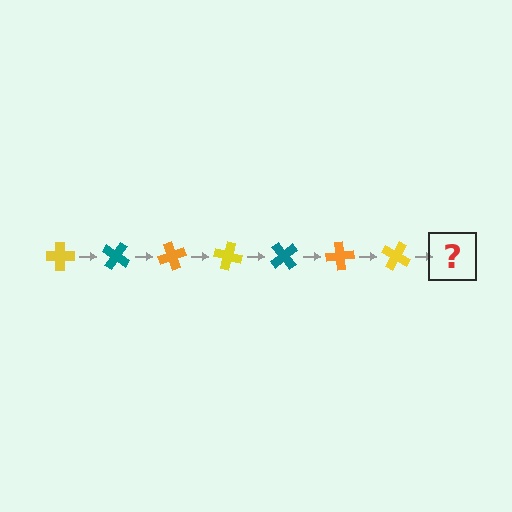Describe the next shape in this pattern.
It should be a teal cross, rotated 245 degrees from the start.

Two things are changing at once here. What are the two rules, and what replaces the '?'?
The two rules are that it rotates 35 degrees each step and the color cycles through yellow, teal, and orange. The '?' should be a teal cross, rotated 245 degrees from the start.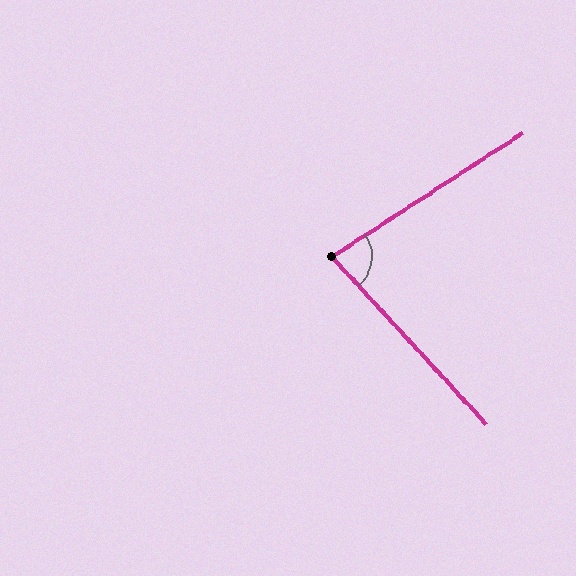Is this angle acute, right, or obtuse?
It is acute.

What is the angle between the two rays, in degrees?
Approximately 80 degrees.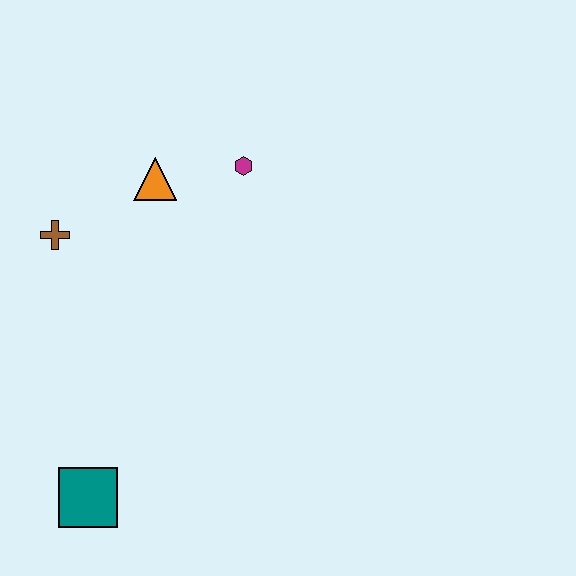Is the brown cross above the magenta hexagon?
No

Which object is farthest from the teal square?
The magenta hexagon is farthest from the teal square.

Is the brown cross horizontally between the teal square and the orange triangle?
No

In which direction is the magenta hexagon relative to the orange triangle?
The magenta hexagon is to the right of the orange triangle.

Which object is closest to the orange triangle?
The magenta hexagon is closest to the orange triangle.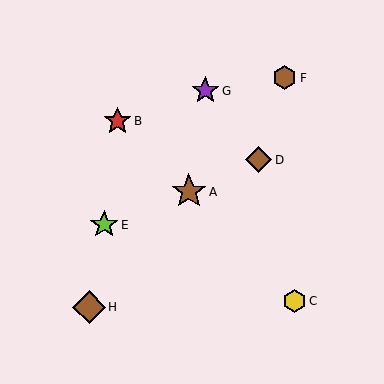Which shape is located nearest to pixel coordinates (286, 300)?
The yellow hexagon (labeled C) at (294, 301) is nearest to that location.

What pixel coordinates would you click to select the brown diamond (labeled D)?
Click at (259, 160) to select the brown diamond D.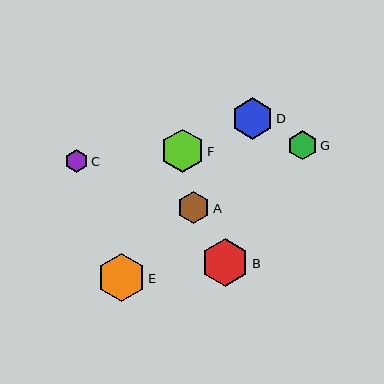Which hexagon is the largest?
Hexagon E is the largest with a size of approximately 48 pixels.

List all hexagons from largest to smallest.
From largest to smallest: E, B, F, D, A, G, C.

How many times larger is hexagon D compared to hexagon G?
Hexagon D is approximately 1.4 times the size of hexagon G.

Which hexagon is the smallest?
Hexagon C is the smallest with a size of approximately 22 pixels.